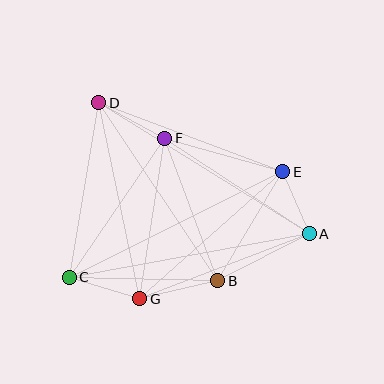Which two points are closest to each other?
Points A and E are closest to each other.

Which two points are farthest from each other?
Points A and D are farthest from each other.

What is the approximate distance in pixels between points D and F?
The distance between D and F is approximately 75 pixels.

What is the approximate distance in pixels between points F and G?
The distance between F and G is approximately 163 pixels.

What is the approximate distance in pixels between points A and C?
The distance between A and C is approximately 244 pixels.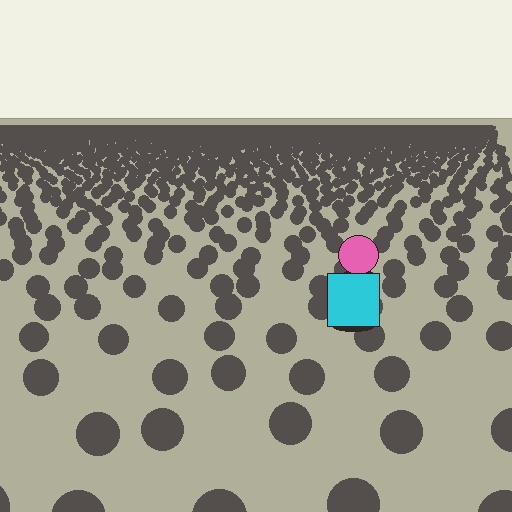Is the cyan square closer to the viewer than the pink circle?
Yes. The cyan square is closer — you can tell from the texture gradient: the ground texture is coarser near it.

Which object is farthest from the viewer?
The pink circle is farthest from the viewer. It appears smaller and the ground texture around it is denser.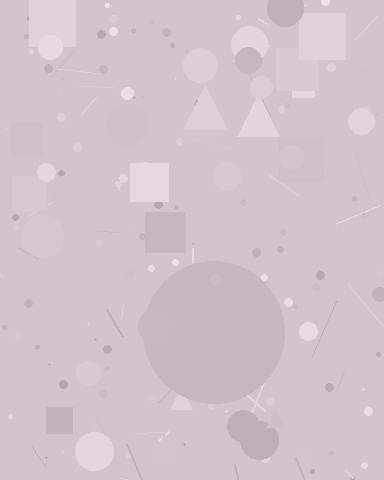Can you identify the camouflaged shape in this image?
The camouflaged shape is a circle.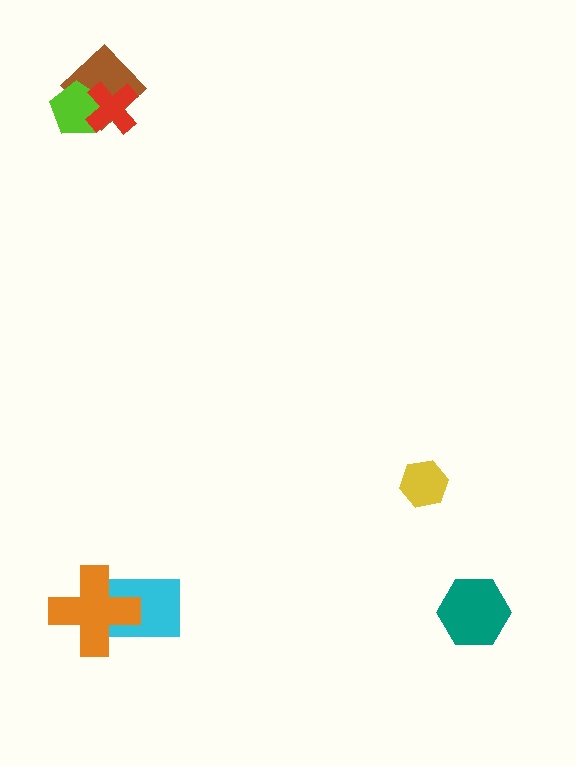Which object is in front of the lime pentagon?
The red cross is in front of the lime pentagon.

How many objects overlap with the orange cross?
1 object overlaps with the orange cross.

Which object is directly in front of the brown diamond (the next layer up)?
The lime pentagon is directly in front of the brown diamond.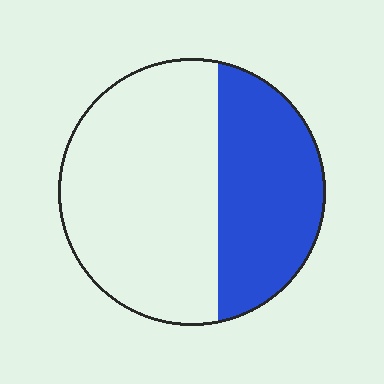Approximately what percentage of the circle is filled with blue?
Approximately 40%.